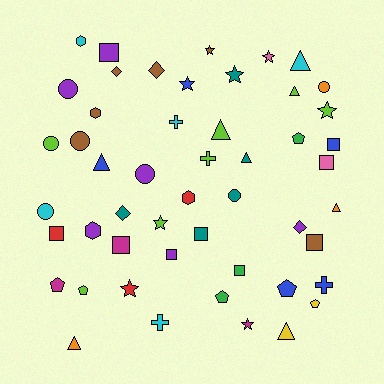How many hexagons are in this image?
There are 4 hexagons.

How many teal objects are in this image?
There are 5 teal objects.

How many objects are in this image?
There are 50 objects.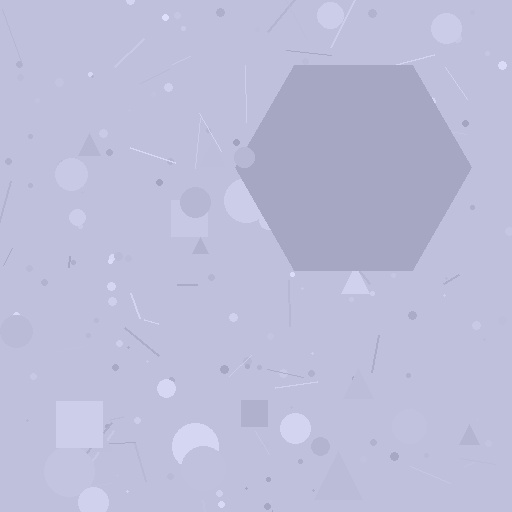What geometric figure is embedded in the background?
A hexagon is embedded in the background.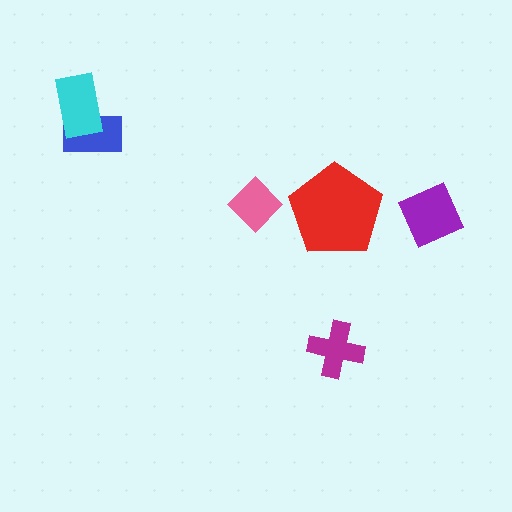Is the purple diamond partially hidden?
No, no other shape covers it.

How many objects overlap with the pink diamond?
0 objects overlap with the pink diamond.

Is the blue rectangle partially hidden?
Yes, it is partially covered by another shape.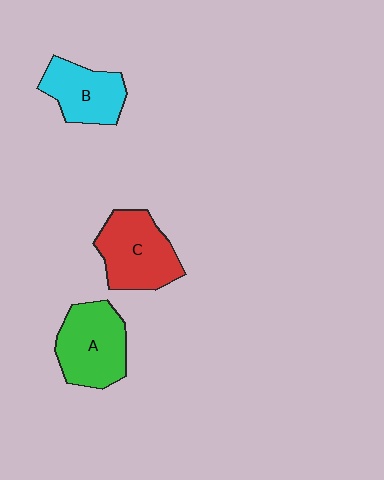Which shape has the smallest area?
Shape B (cyan).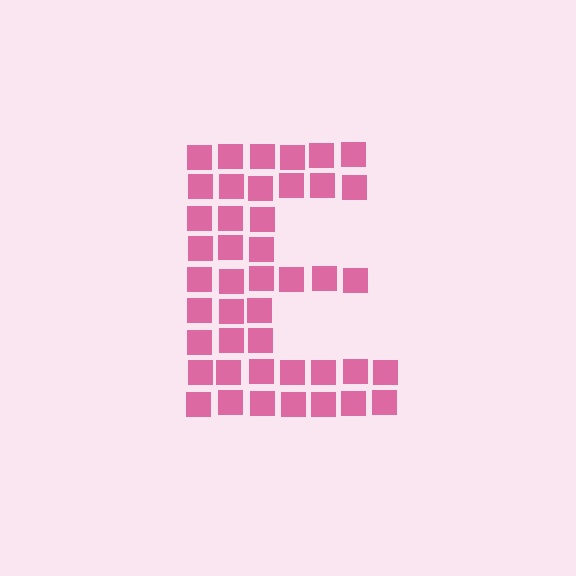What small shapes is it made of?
It is made of small squares.